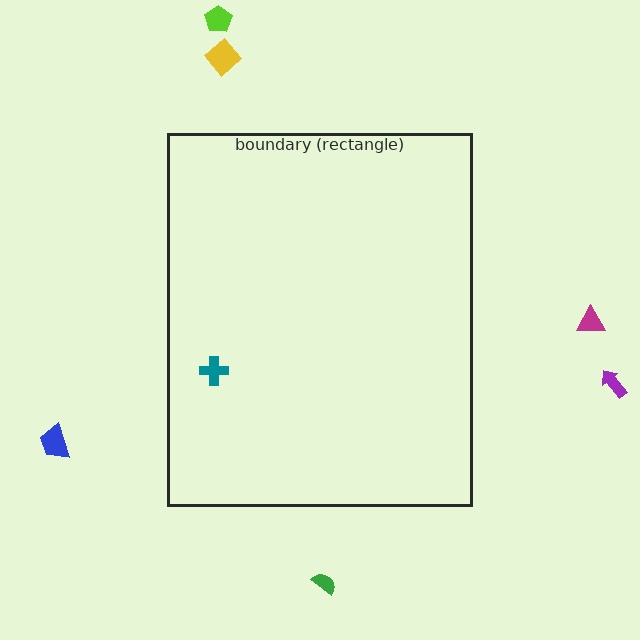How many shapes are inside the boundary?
1 inside, 6 outside.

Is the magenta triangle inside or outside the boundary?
Outside.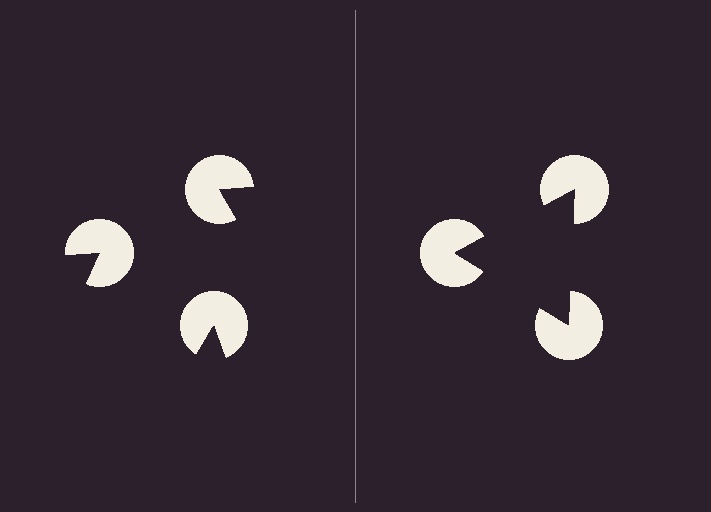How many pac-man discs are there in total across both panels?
6 — 3 on each side.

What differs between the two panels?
The pac-man discs are positioned identically on both sides; only the wedge orientations differ. On the right they align to a triangle; on the left they are misaligned.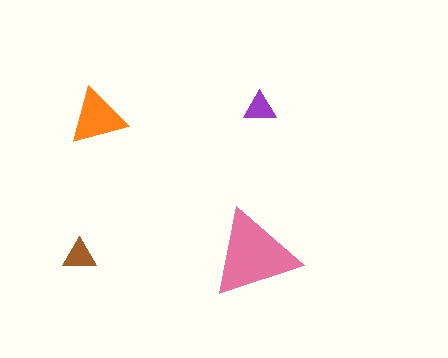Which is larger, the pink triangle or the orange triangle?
The pink one.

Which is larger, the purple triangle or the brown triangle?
The brown one.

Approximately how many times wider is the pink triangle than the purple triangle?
About 3 times wider.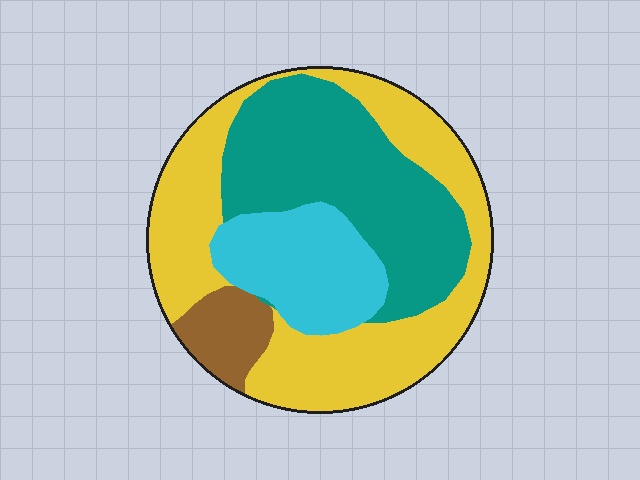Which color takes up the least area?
Brown, at roughly 5%.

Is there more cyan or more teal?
Teal.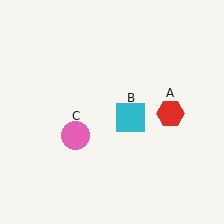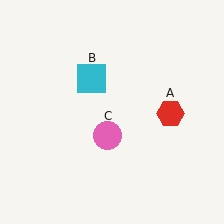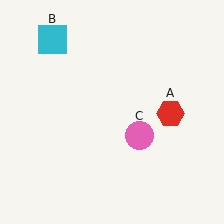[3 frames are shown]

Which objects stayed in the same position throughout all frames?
Red hexagon (object A) remained stationary.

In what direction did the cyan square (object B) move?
The cyan square (object B) moved up and to the left.